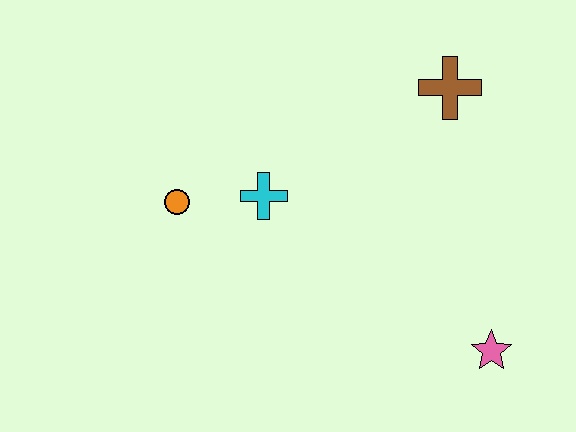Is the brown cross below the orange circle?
No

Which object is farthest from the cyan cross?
The pink star is farthest from the cyan cross.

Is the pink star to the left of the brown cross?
No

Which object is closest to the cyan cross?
The orange circle is closest to the cyan cross.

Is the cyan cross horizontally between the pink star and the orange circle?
Yes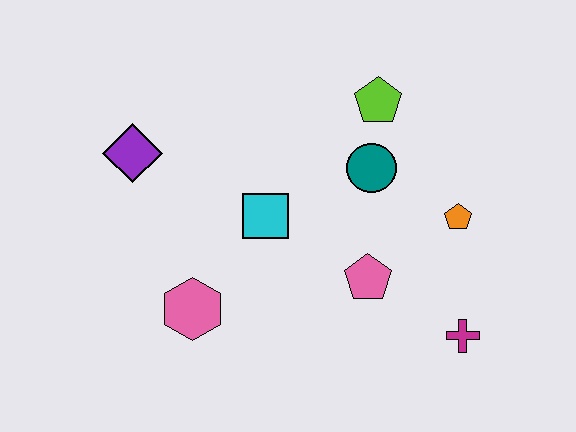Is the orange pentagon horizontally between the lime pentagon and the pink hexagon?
No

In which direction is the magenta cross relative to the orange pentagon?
The magenta cross is below the orange pentagon.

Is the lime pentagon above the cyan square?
Yes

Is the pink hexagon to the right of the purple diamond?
Yes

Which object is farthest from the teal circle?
The purple diamond is farthest from the teal circle.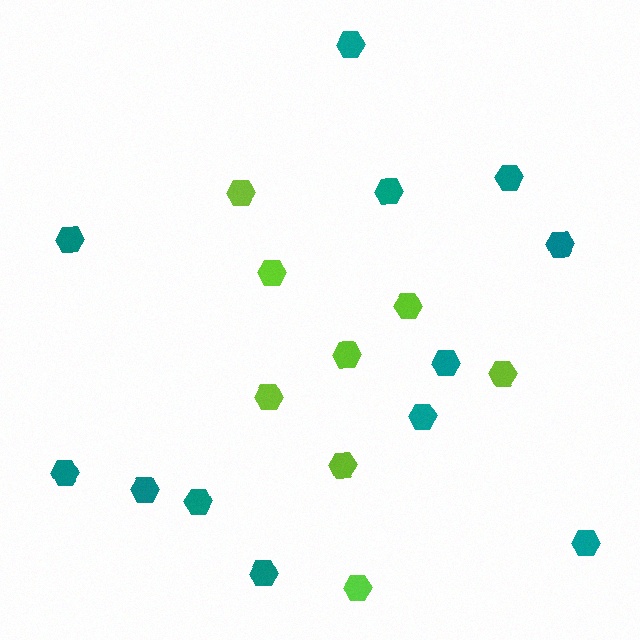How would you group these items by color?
There are 2 groups: one group of lime hexagons (8) and one group of teal hexagons (12).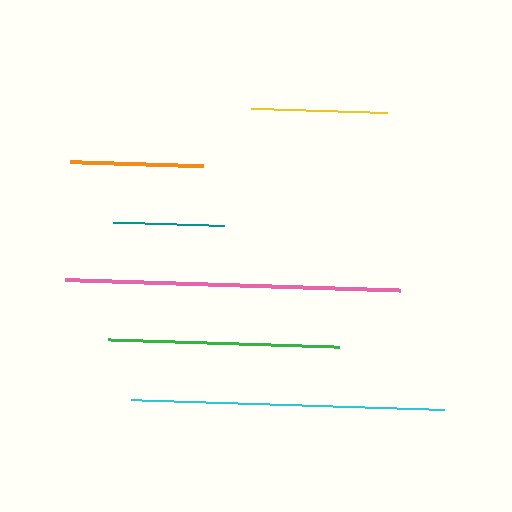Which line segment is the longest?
The pink line is the longest at approximately 335 pixels.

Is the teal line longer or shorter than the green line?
The green line is longer than the teal line.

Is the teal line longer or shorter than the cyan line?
The cyan line is longer than the teal line.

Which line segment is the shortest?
The teal line is the shortest at approximately 111 pixels.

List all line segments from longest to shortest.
From longest to shortest: pink, cyan, green, yellow, orange, teal.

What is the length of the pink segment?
The pink segment is approximately 335 pixels long.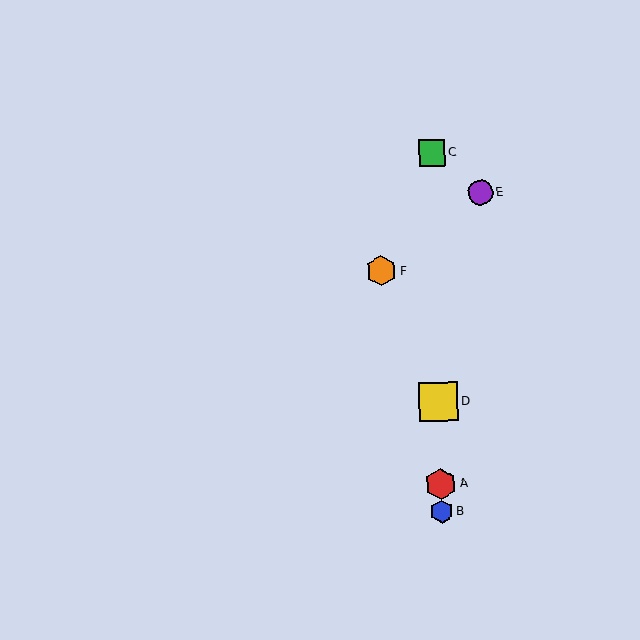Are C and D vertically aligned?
Yes, both are at x≈432.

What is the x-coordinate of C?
Object C is at x≈432.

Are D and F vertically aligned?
No, D is at x≈439 and F is at x≈381.